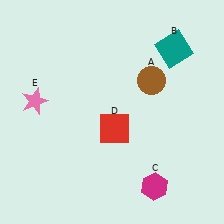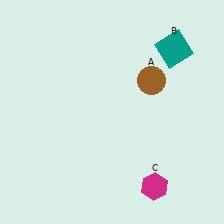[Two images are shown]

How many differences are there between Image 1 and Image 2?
There are 2 differences between the two images.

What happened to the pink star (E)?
The pink star (E) was removed in Image 2. It was in the top-left area of Image 1.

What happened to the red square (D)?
The red square (D) was removed in Image 2. It was in the bottom-right area of Image 1.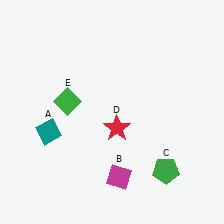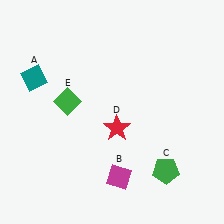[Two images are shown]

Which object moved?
The teal diamond (A) moved up.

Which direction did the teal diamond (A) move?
The teal diamond (A) moved up.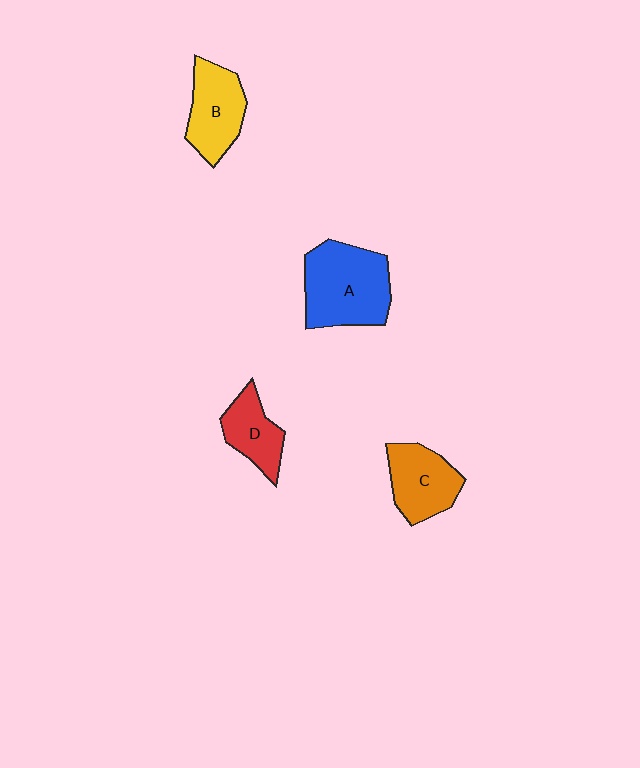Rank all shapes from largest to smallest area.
From largest to smallest: A (blue), B (yellow), C (orange), D (red).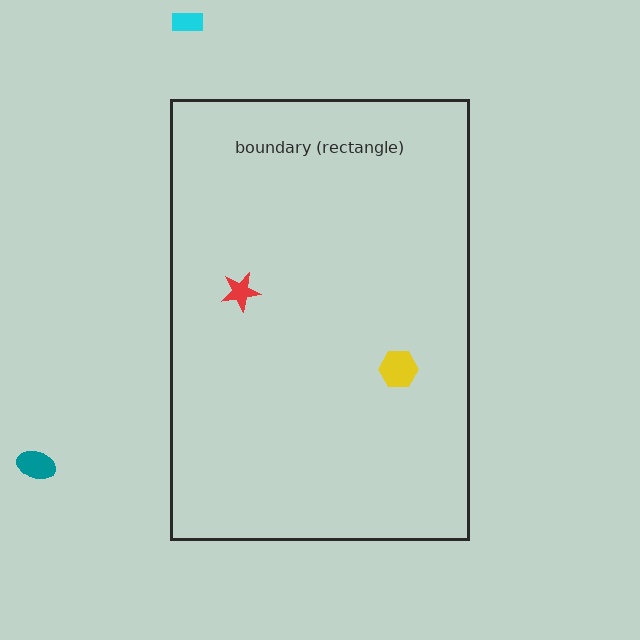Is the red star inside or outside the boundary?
Inside.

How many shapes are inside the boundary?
2 inside, 2 outside.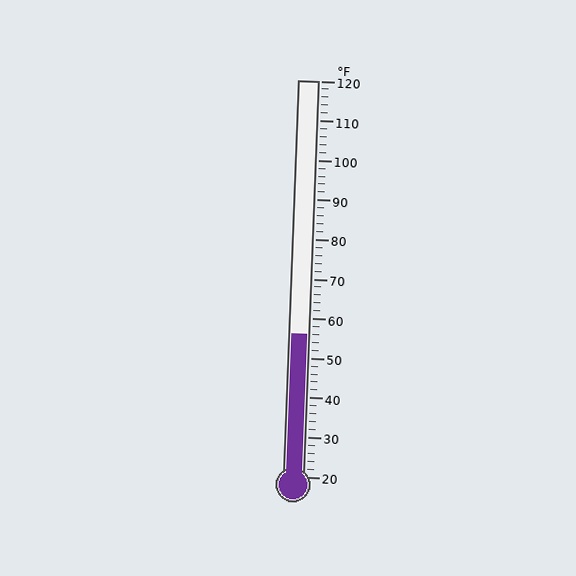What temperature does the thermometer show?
The thermometer shows approximately 56°F.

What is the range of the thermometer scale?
The thermometer scale ranges from 20°F to 120°F.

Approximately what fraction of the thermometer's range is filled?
The thermometer is filled to approximately 35% of its range.